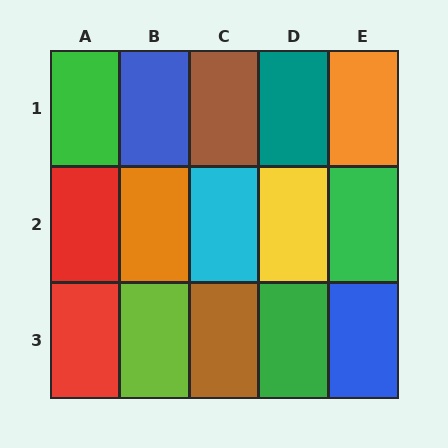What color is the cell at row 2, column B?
Orange.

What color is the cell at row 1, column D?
Teal.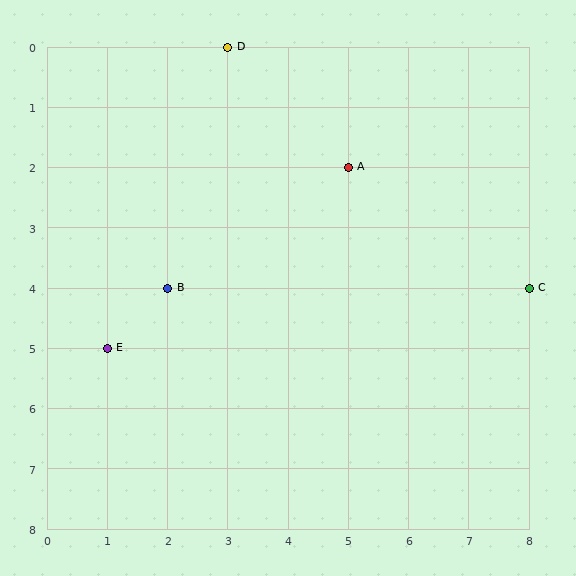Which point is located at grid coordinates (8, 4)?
Point C is at (8, 4).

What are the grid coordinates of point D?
Point D is at grid coordinates (3, 0).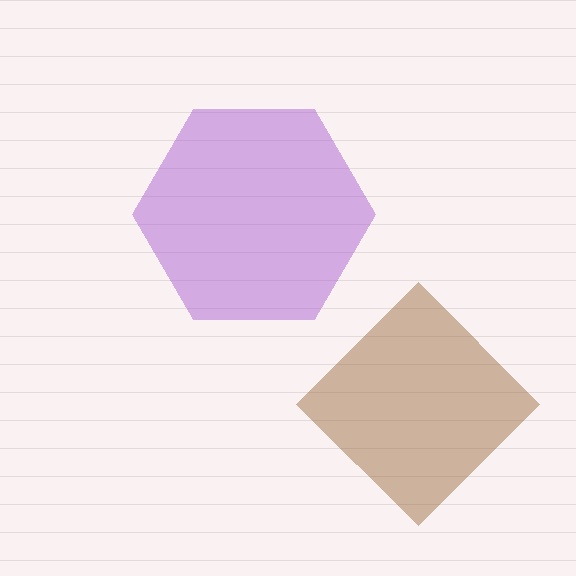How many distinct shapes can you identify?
There are 2 distinct shapes: a brown diamond, a purple hexagon.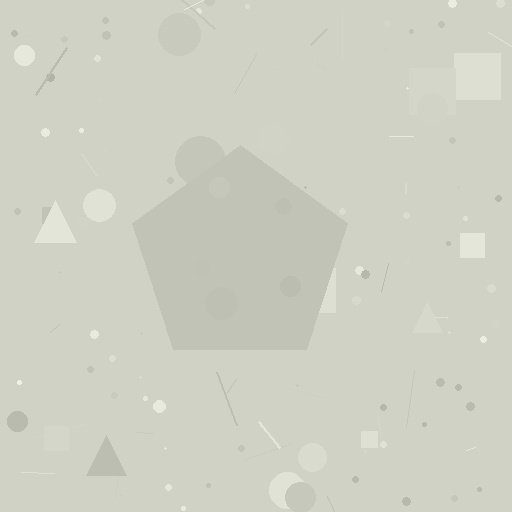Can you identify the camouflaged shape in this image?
The camouflaged shape is a pentagon.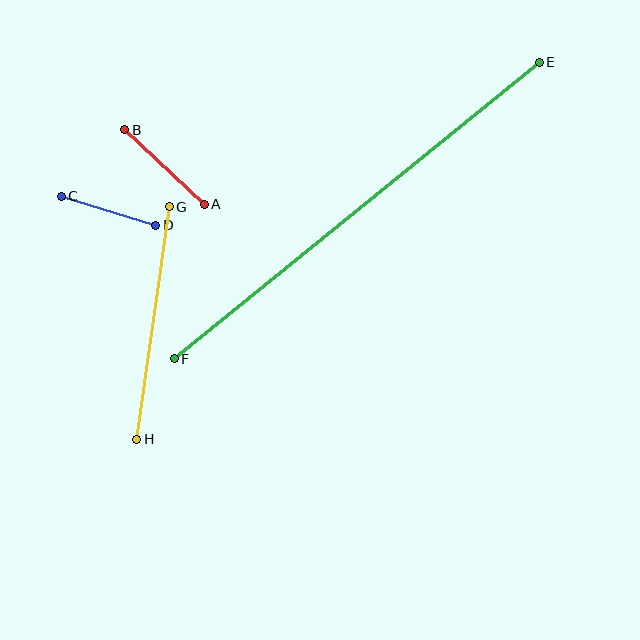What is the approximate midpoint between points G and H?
The midpoint is at approximately (153, 323) pixels.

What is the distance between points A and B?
The distance is approximately 109 pixels.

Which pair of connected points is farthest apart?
Points E and F are farthest apart.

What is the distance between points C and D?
The distance is approximately 99 pixels.